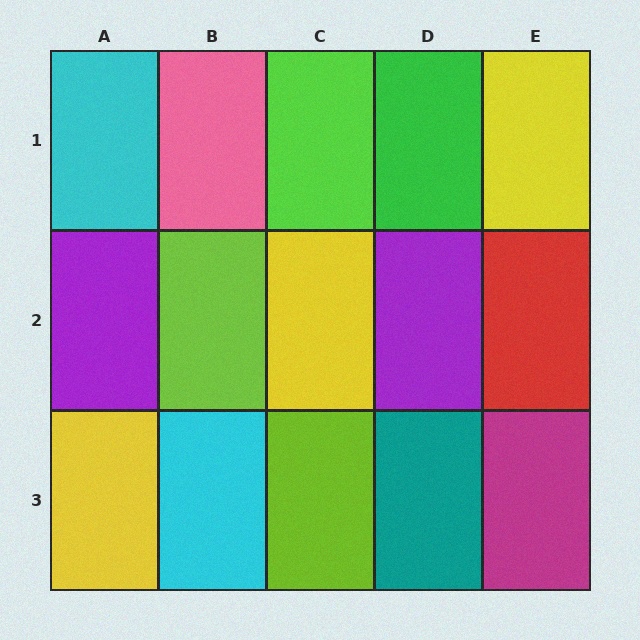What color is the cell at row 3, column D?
Teal.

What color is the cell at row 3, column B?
Cyan.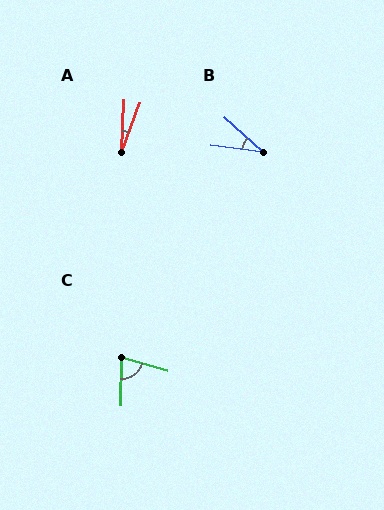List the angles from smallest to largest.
A (18°), B (34°), C (75°).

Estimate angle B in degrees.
Approximately 34 degrees.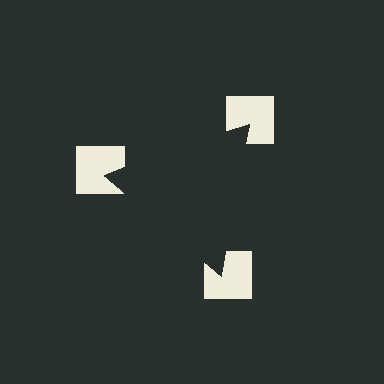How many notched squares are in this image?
There are 3 — one at each vertex of the illusory triangle.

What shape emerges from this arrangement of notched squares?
An illusory triangle — its edges are inferred from the aligned wedge cuts in the notched squares, not physically drawn.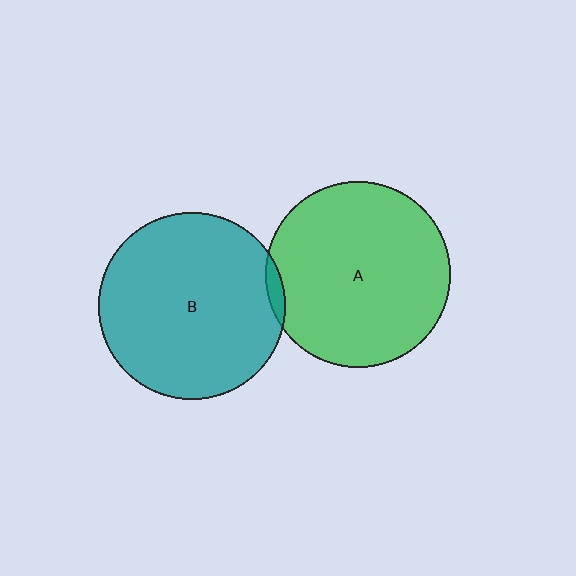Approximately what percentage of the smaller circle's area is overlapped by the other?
Approximately 5%.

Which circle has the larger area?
Circle B (teal).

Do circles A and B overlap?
Yes.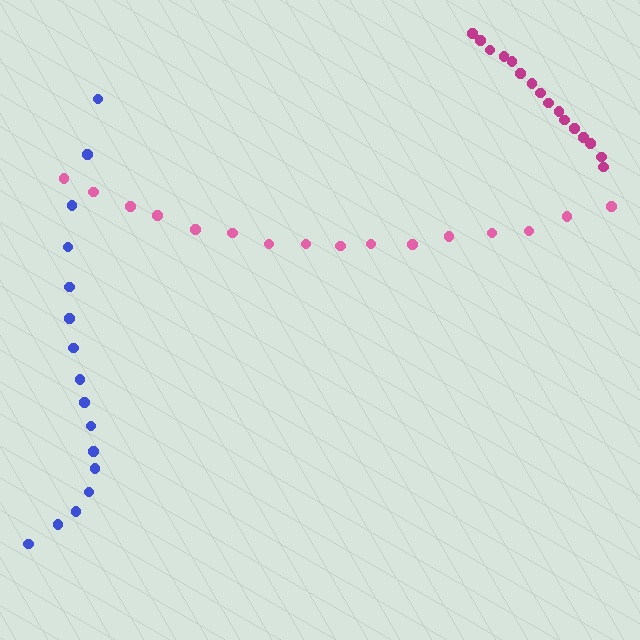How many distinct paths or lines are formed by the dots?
There are 3 distinct paths.